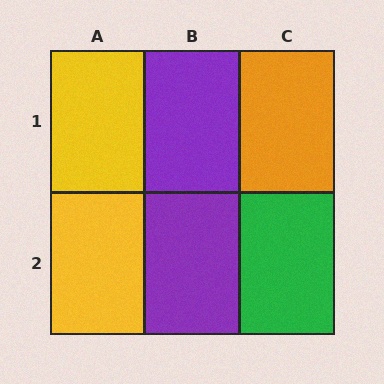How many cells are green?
1 cell is green.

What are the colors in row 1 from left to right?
Yellow, purple, orange.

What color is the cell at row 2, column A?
Yellow.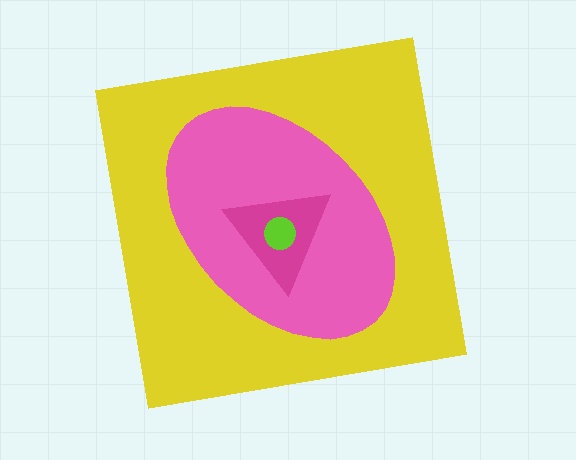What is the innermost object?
The lime circle.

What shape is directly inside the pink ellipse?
The magenta triangle.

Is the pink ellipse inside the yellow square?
Yes.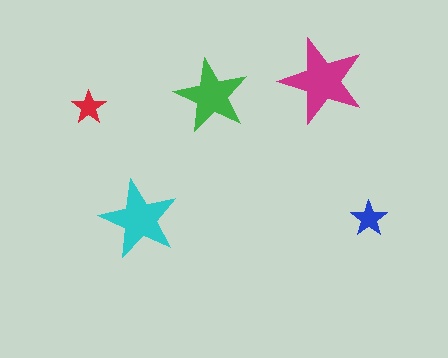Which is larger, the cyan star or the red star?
The cyan one.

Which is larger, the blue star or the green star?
The green one.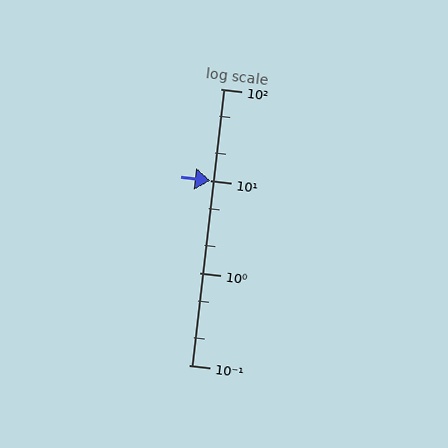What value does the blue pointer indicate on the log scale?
The pointer indicates approximately 10.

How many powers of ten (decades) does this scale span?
The scale spans 3 decades, from 0.1 to 100.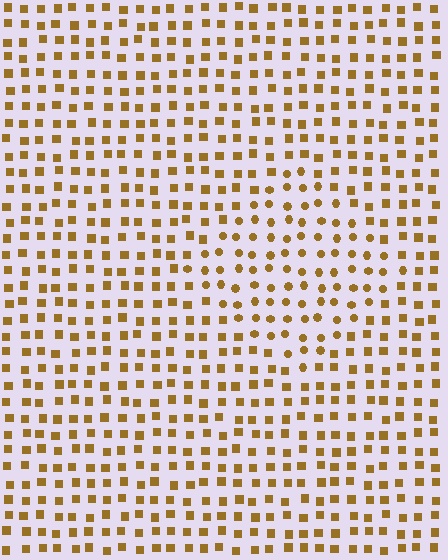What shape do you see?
I see a diamond.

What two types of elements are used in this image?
The image uses circles inside the diamond region and squares outside it.